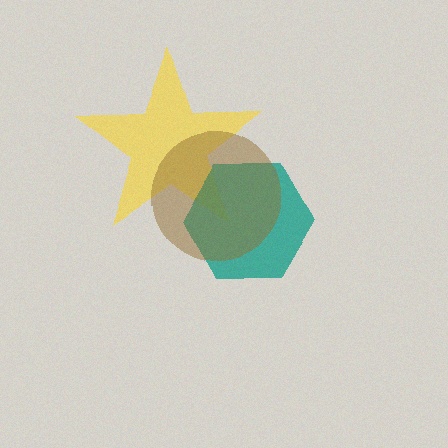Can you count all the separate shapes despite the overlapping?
Yes, there are 3 separate shapes.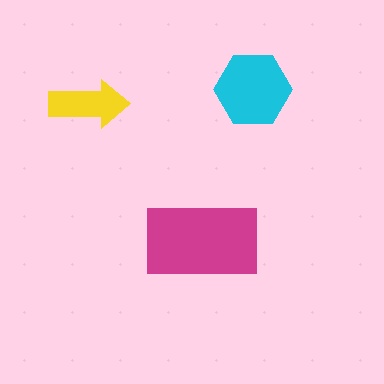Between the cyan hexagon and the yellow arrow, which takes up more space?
The cyan hexagon.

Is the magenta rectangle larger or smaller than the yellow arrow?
Larger.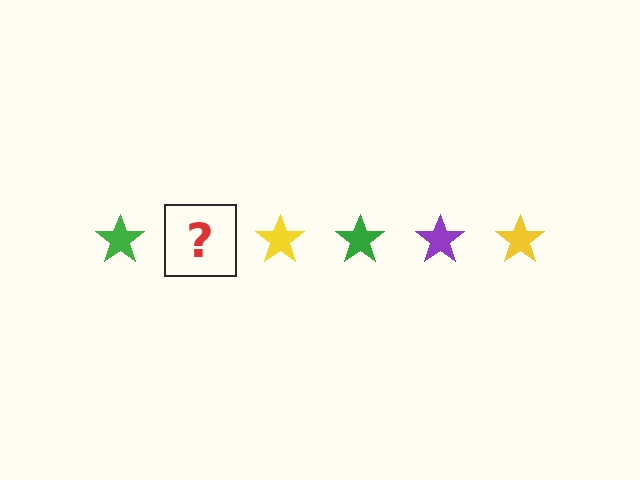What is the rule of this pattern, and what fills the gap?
The rule is that the pattern cycles through green, purple, yellow stars. The gap should be filled with a purple star.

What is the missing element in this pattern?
The missing element is a purple star.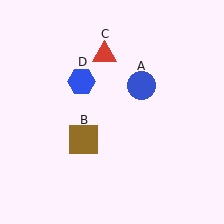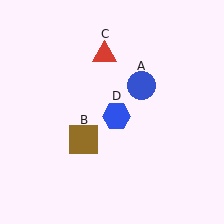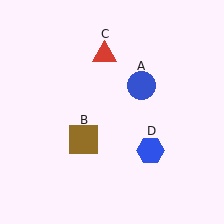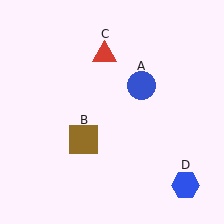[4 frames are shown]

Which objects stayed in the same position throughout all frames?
Blue circle (object A) and brown square (object B) and red triangle (object C) remained stationary.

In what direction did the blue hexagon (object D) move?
The blue hexagon (object D) moved down and to the right.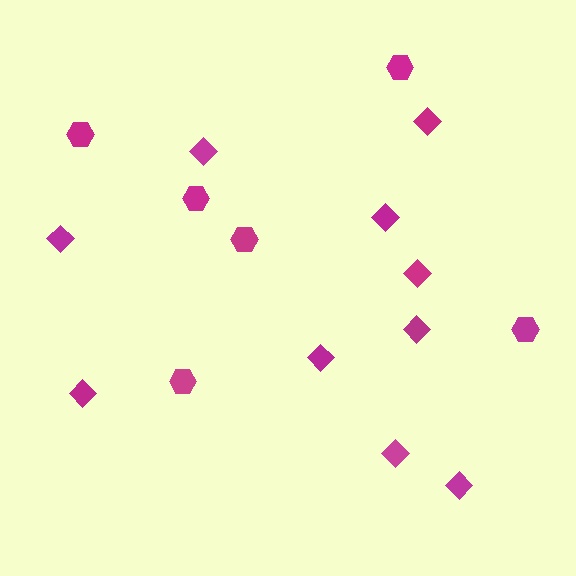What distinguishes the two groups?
There are 2 groups: one group of diamonds (10) and one group of hexagons (6).